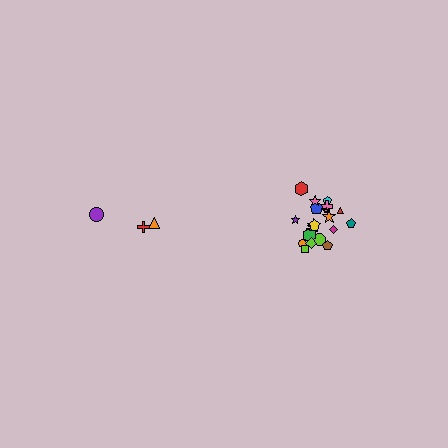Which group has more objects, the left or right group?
The right group.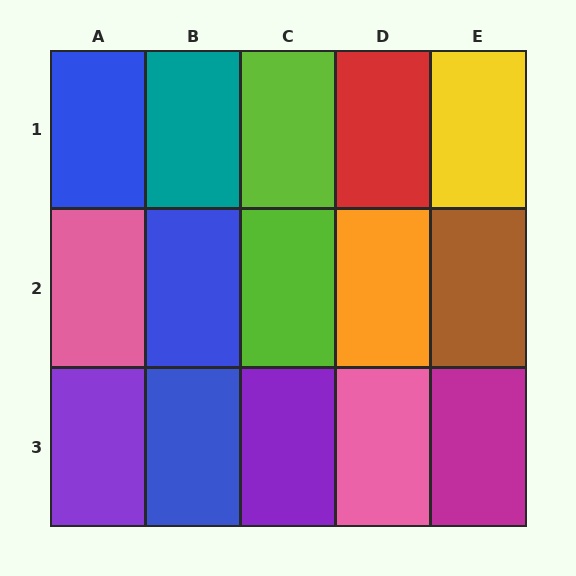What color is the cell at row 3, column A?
Purple.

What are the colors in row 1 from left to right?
Blue, teal, lime, red, yellow.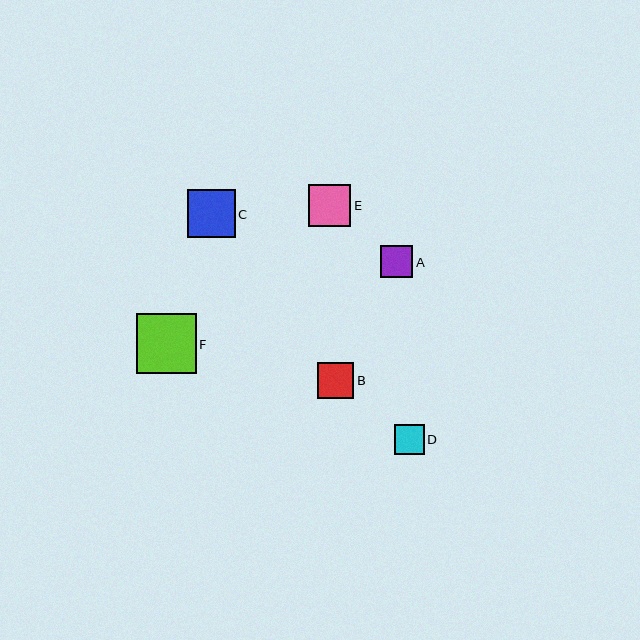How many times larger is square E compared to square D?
Square E is approximately 1.4 times the size of square D.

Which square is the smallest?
Square D is the smallest with a size of approximately 30 pixels.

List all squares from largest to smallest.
From largest to smallest: F, C, E, B, A, D.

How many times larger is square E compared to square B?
Square E is approximately 1.2 times the size of square B.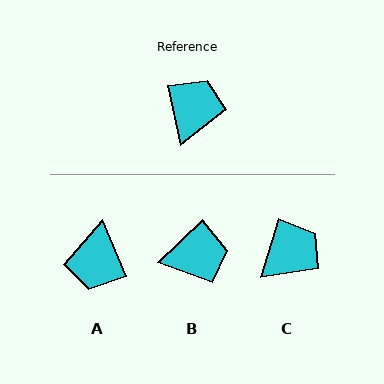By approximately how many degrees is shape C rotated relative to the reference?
Approximately 29 degrees clockwise.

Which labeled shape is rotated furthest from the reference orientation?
A, about 168 degrees away.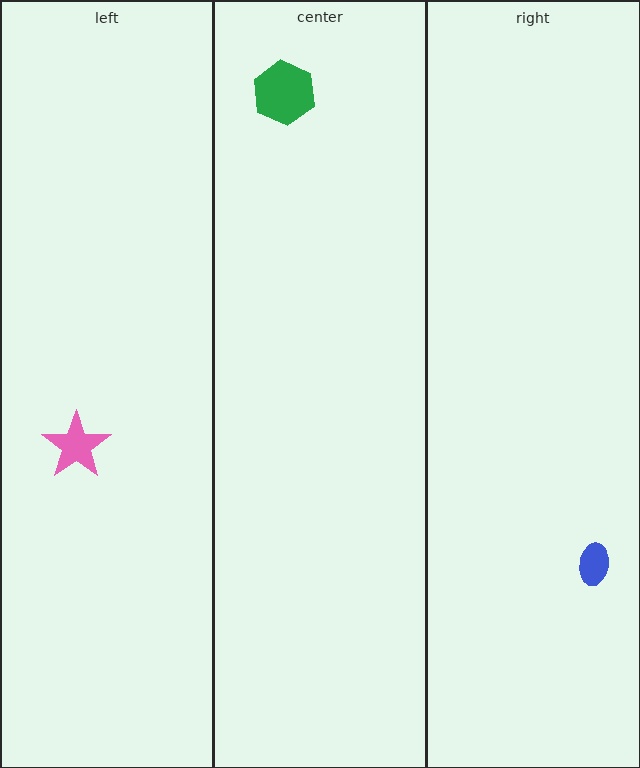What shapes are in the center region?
The green hexagon.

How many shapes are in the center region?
1.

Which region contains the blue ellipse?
The right region.